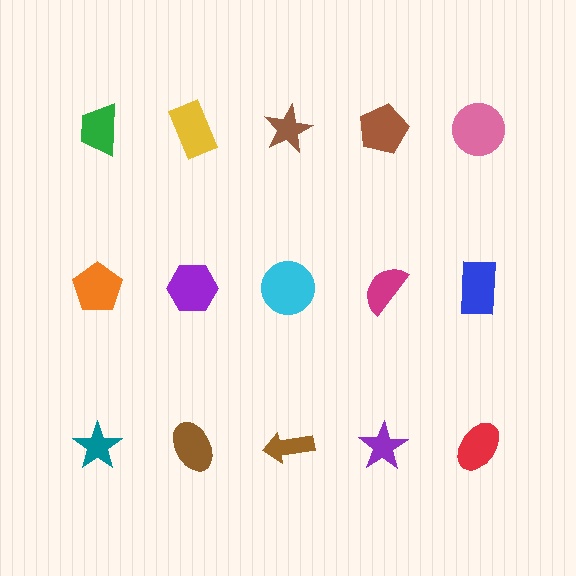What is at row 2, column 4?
A magenta semicircle.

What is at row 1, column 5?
A pink circle.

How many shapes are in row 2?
5 shapes.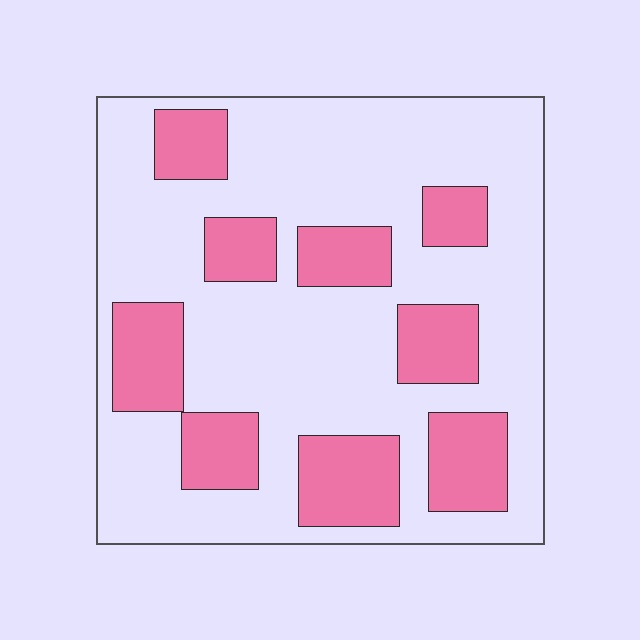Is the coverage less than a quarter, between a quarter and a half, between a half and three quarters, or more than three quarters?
Between a quarter and a half.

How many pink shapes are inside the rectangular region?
9.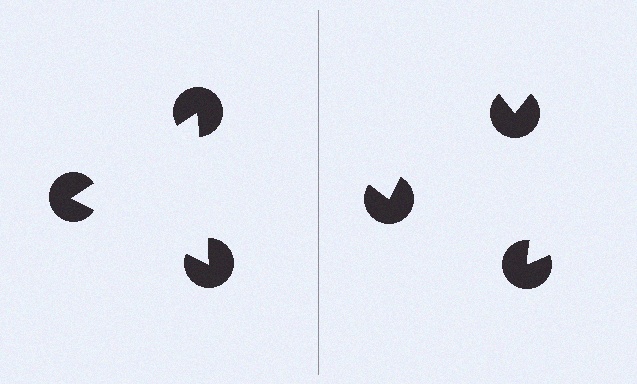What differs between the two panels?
The pac-man discs are positioned identically on both sides; only the wedge orientations differ. On the left they align to a triangle; on the right they are misaligned.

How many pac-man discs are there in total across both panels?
6 — 3 on each side.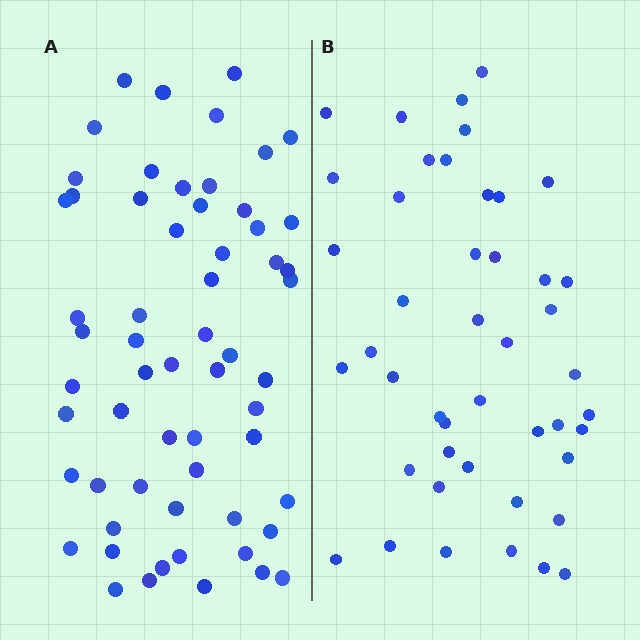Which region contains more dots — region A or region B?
Region A (the left region) has more dots.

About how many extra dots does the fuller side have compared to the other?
Region A has approximately 15 more dots than region B.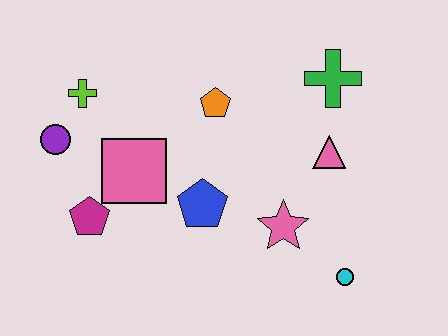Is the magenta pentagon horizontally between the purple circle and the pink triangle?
Yes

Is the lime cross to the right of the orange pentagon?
No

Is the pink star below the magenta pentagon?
Yes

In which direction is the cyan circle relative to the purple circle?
The cyan circle is to the right of the purple circle.